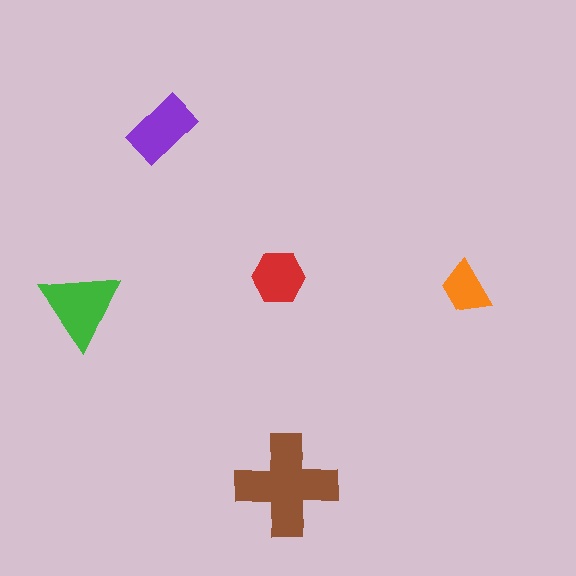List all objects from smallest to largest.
The orange trapezoid, the red hexagon, the purple rectangle, the green triangle, the brown cross.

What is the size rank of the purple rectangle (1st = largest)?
3rd.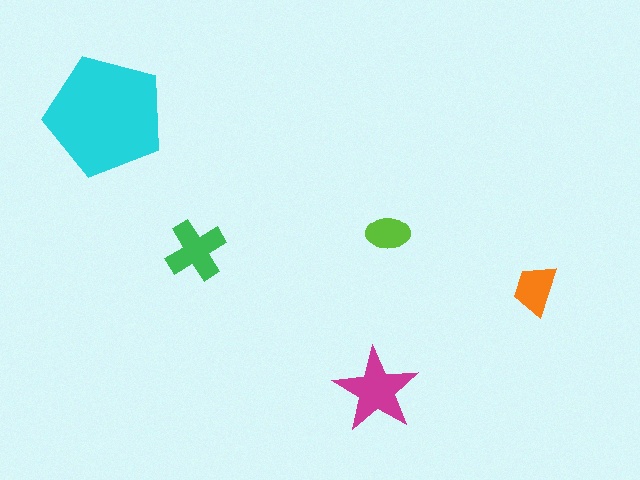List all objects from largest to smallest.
The cyan pentagon, the magenta star, the green cross, the orange trapezoid, the lime ellipse.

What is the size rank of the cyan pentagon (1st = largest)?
1st.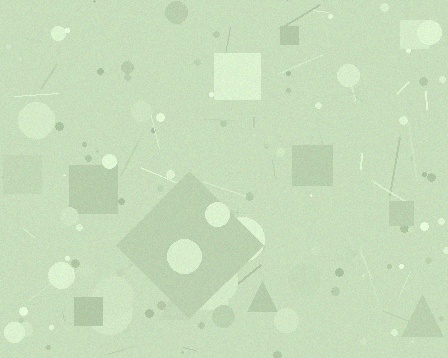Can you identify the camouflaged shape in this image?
The camouflaged shape is a diamond.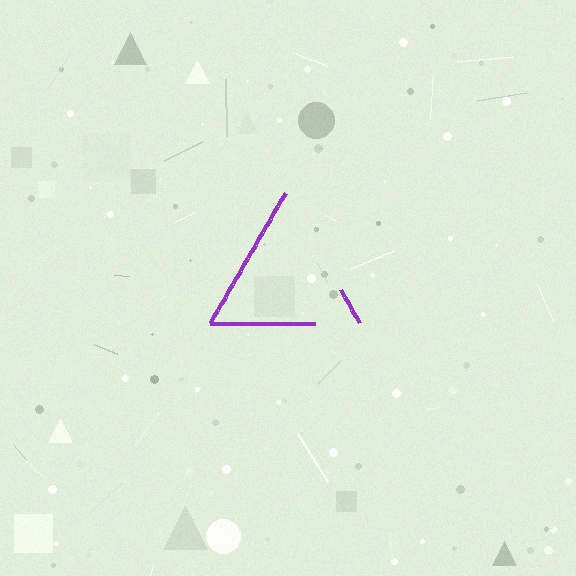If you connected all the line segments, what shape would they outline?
They would outline a triangle.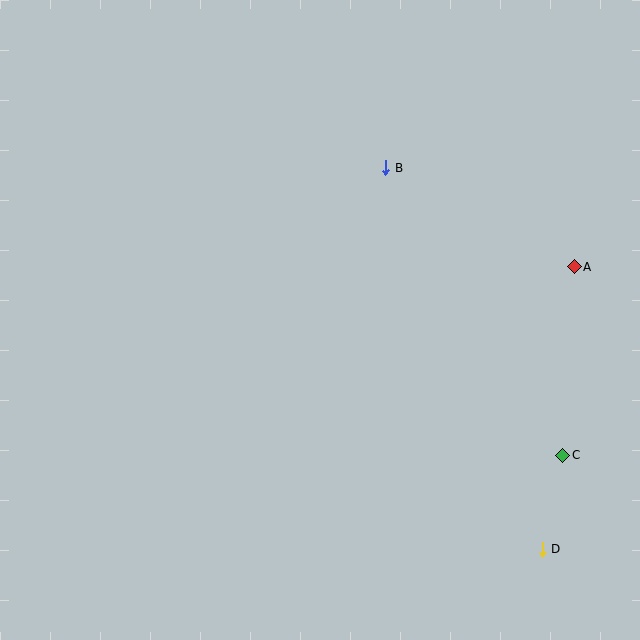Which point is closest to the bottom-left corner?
Point D is closest to the bottom-left corner.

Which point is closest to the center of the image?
Point B at (386, 168) is closest to the center.